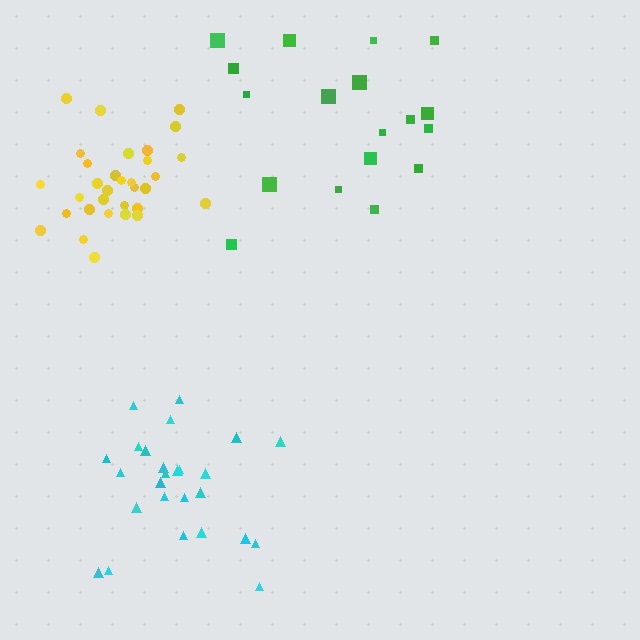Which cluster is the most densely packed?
Yellow.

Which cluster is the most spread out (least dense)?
Green.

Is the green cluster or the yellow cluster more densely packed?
Yellow.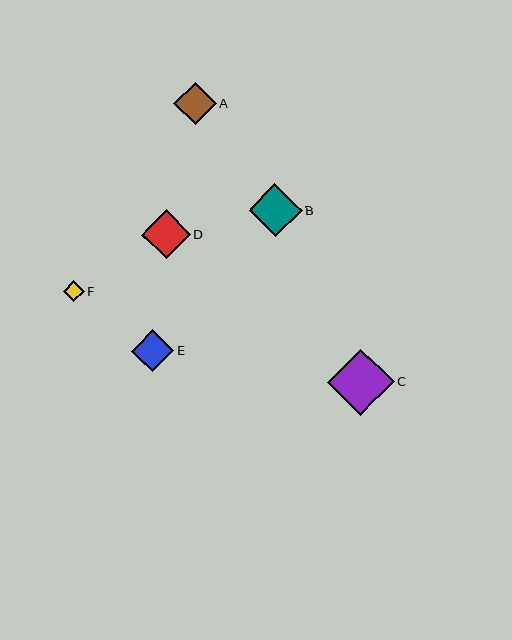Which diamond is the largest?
Diamond C is the largest with a size of approximately 67 pixels.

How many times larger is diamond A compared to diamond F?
Diamond A is approximately 2.0 times the size of diamond F.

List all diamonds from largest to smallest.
From largest to smallest: C, B, D, A, E, F.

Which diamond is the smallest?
Diamond F is the smallest with a size of approximately 21 pixels.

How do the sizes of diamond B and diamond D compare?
Diamond B and diamond D are approximately the same size.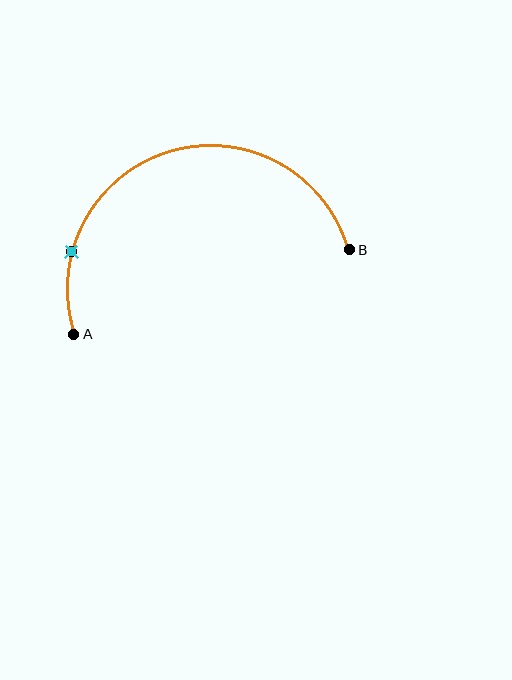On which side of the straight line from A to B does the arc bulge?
The arc bulges above the straight line connecting A and B.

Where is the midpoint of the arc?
The arc midpoint is the point on the curve farthest from the straight line joining A and B. It sits above that line.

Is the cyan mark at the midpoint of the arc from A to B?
No. The cyan mark lies on the arc but is closer to endpoint A. The arc midpoint would be at the point on the curve equidistant along the arc from both A and B.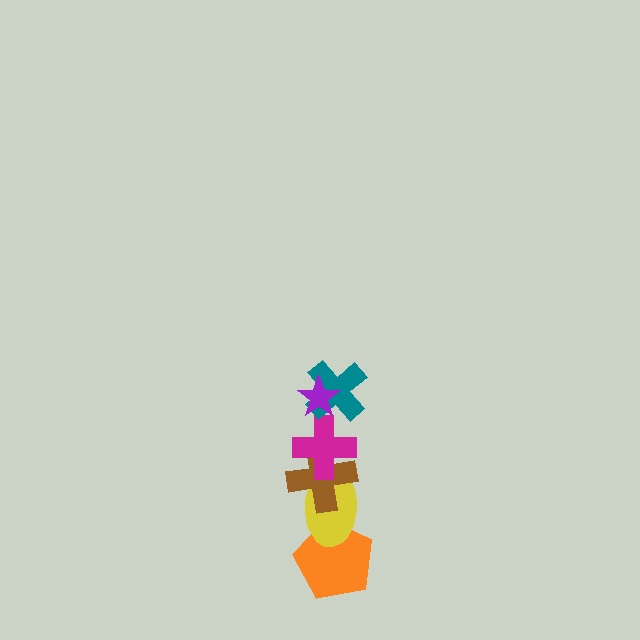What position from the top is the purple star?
The purple star is 1st from the top.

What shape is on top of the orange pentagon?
The yellow ellipse is on top of the orange pentagon.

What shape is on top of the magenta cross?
The teal cross is on top of the magenta cross.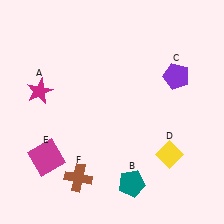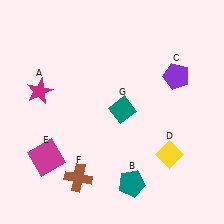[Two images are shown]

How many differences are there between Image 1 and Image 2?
There is 1 difference between the two images.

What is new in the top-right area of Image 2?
A teal diamond (G) was added in the top-right area of Image 2.